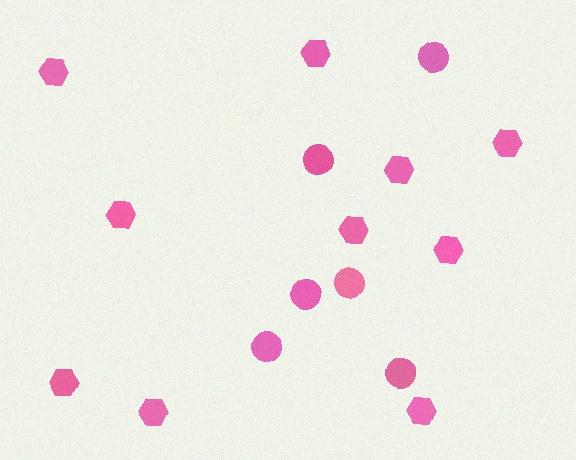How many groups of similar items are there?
There are 2 groups: one group of hexagons (10) and one group of circles (6).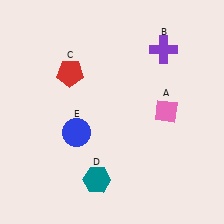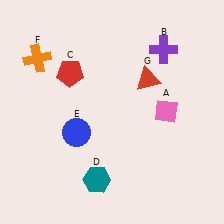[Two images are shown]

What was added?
An orange cross (F), a red triangle (G) were added in Image 2.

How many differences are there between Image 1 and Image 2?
There are 2 differences between the two images.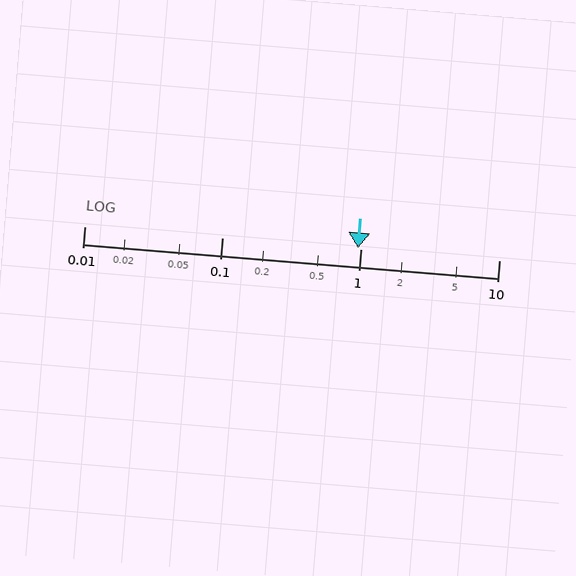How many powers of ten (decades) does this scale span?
The scale spans 3 decades, from 0.01 to 10.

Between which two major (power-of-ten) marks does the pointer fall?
The pointer is between 0.1 and 1.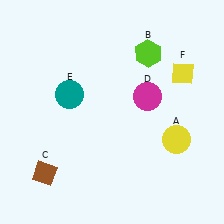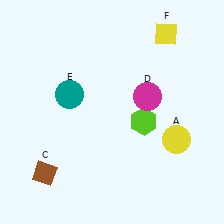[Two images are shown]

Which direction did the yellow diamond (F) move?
The yellow diamond (F) moved up.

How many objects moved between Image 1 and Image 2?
2 objects moved between the two images.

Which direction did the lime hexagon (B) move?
The lime hexagon (B) moved down.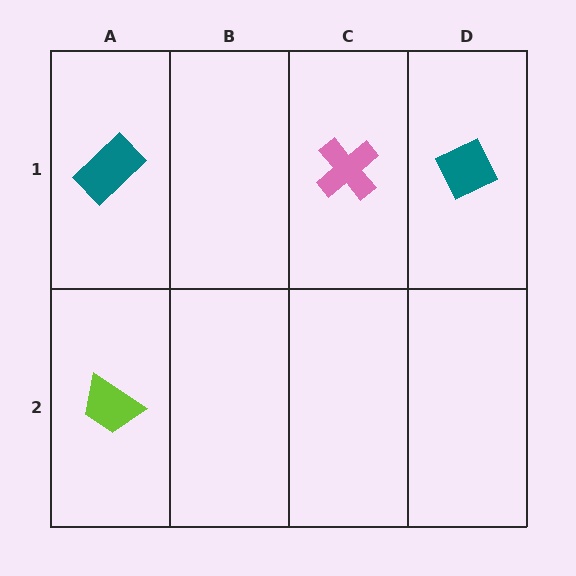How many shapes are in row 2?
1 shape.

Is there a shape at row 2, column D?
No, that cell is empty.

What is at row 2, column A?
A lime trapezoid.